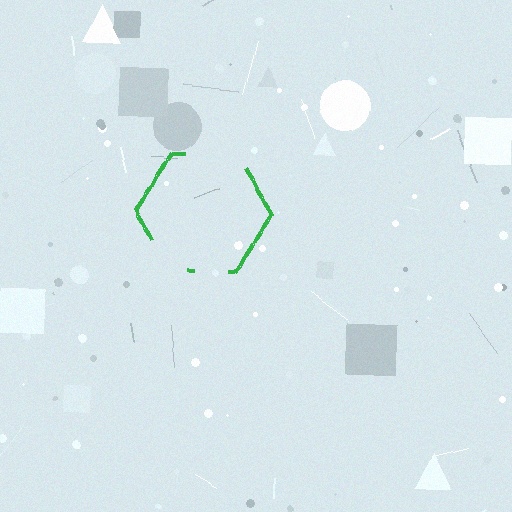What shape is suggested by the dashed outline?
The dashed outline suggests a hexagon.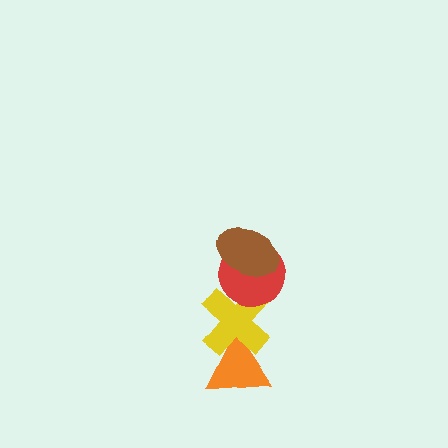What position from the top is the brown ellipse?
The brown ellipse is 1st from the top.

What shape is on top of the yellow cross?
The red circle is on top of the yellow cross.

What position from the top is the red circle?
The red circle is 2nd from the top.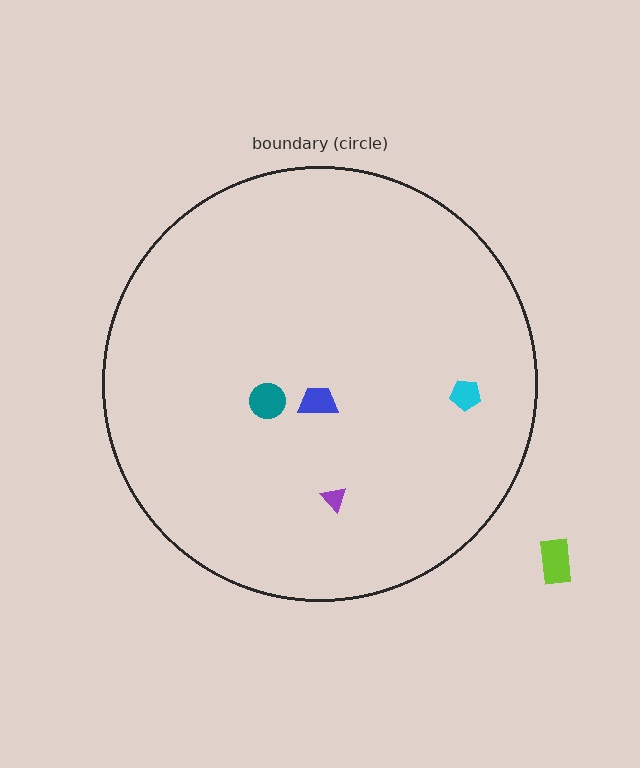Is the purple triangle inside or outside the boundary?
Inside.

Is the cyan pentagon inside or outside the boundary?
Inside.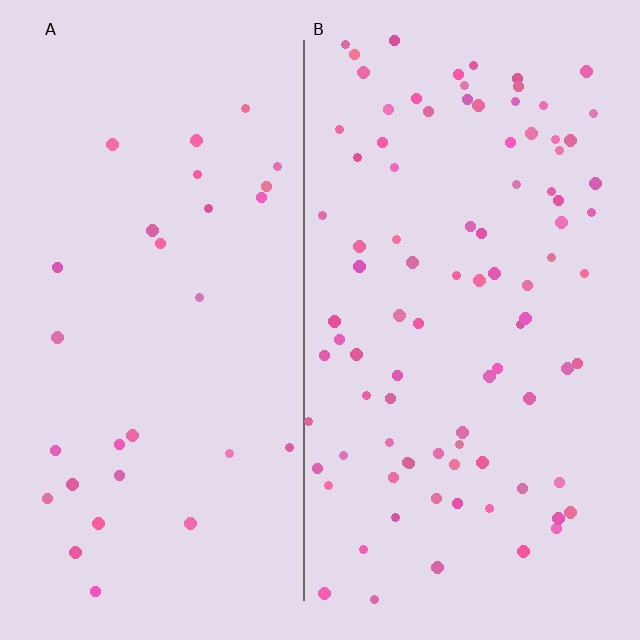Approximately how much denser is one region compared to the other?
Approximately 3.2× — region B over region A.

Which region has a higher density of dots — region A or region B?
B (the right).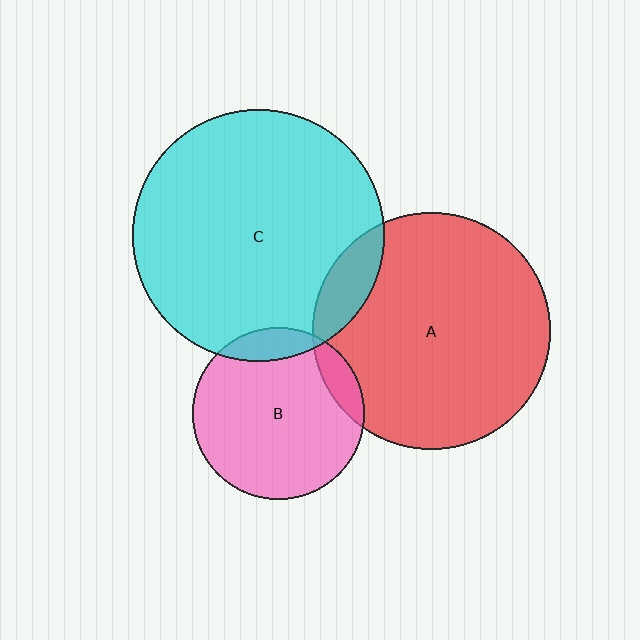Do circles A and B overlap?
Yes.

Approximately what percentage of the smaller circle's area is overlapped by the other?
Approximately 10%.